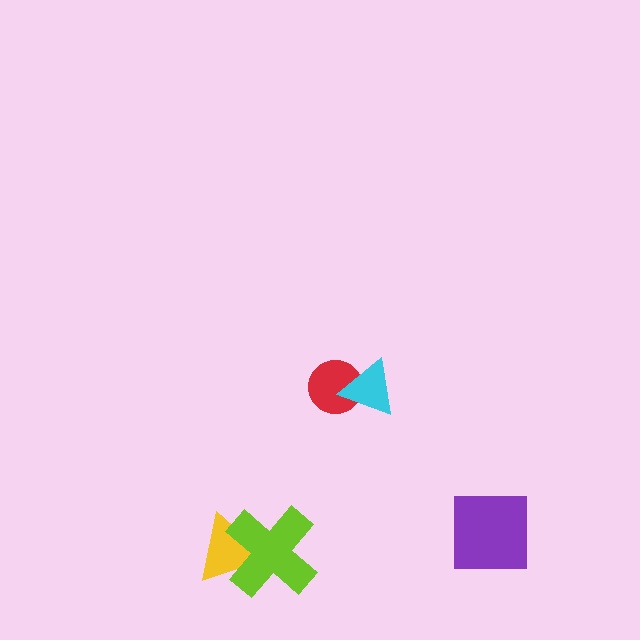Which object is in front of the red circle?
The cyan triangle is in front of the red circle.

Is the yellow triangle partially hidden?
Yes, it is partially covered by another shape.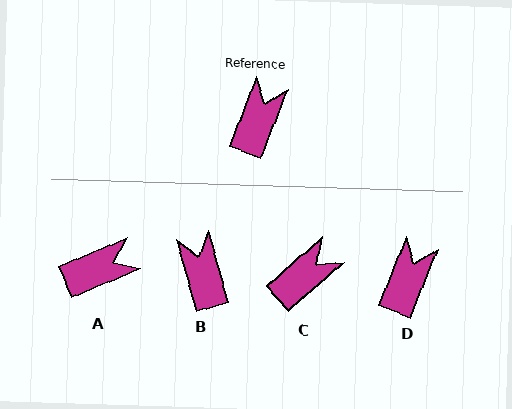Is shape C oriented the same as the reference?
No, it is off by about 28 degrees.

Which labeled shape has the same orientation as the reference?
D.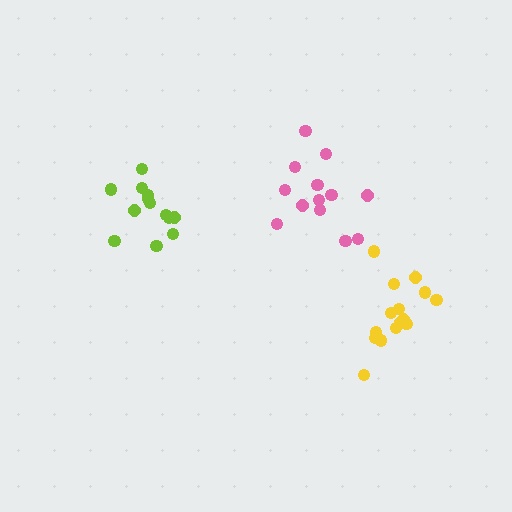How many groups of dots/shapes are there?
There are 3 groups.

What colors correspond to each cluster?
The clusters are colored: pink, lime, yellow.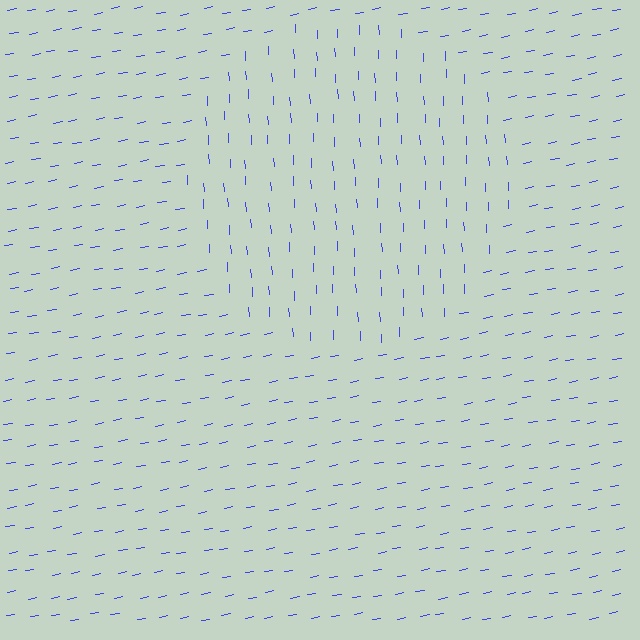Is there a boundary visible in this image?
Yes, there is a texture boundary formed by a change in line orientation.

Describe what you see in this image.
The image is filled with small blue line segments. A circle region in the image has lines oriented differently from the surrounding lines, creating a visible texture boundary.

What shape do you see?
I see a circle.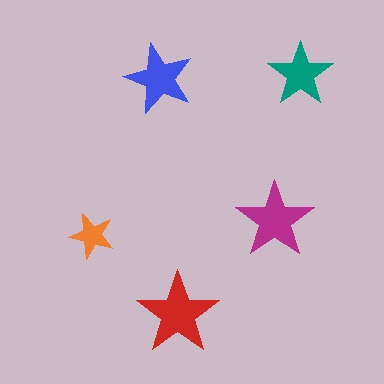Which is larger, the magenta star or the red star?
The red one.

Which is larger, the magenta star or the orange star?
The magenta one.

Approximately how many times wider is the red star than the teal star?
About 1.5 times wider.